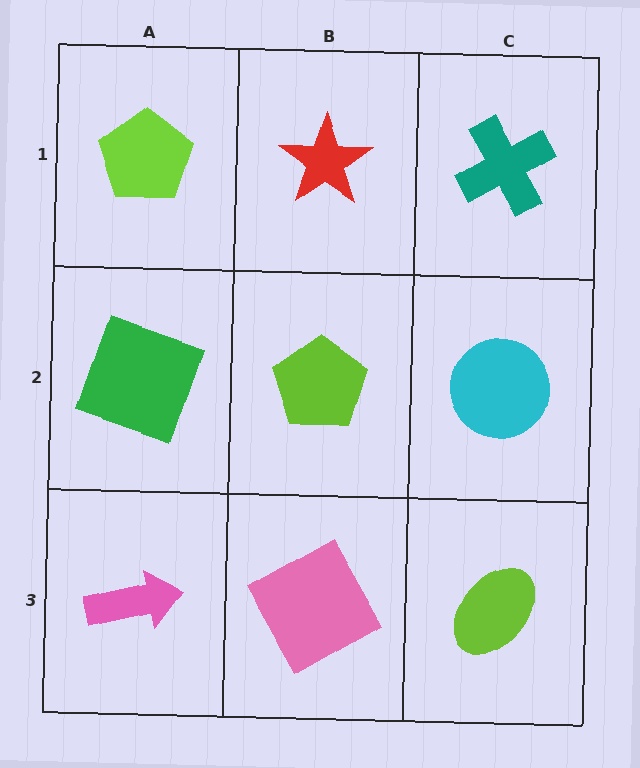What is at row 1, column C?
A teal cross.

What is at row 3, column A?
A pink arrow.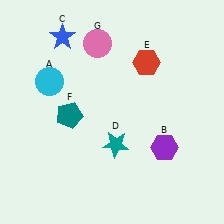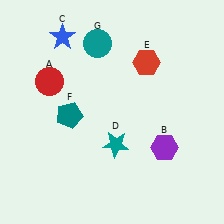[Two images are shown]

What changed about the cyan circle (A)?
In Image 1, A is cyan. In Image 2, it changed to red.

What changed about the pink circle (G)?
In Image 1, G is pink. In Image 2, it changed to teal.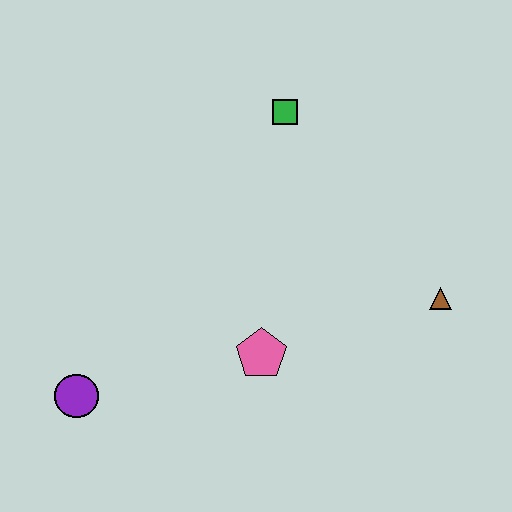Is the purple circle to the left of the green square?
Yes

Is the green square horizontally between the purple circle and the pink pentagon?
No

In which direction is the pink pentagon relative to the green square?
The pink pentagon is below the green square.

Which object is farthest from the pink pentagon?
The green square is farthest from the pink pentagon.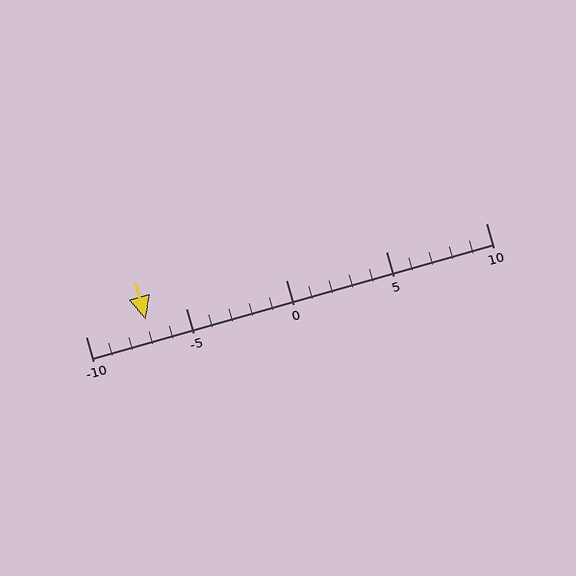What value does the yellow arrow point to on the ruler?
The yellow arrow points to approximately -7.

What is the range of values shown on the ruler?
The ruler shows values from -10 to 10.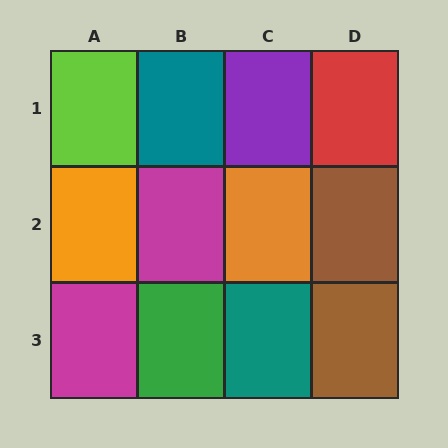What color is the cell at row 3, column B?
Green.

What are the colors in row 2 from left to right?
Orange, magenta, orange, brown.